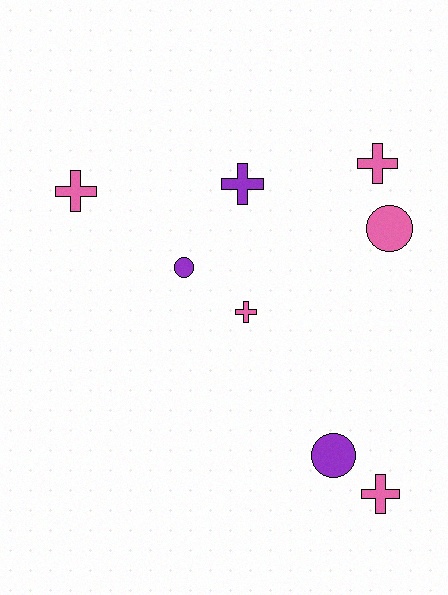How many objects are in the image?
There are 8 objects.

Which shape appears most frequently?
Cross, with 5 objects.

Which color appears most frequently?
Pink, with 5 objects.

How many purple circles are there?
There are 2 purple circles.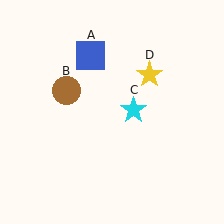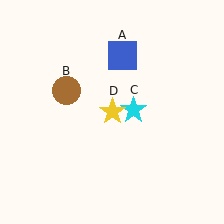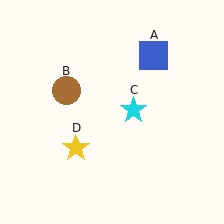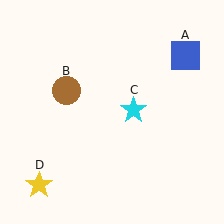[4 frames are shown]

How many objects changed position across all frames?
2 objects changed position: blue square (object A), yellow star (object D).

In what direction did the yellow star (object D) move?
The yellow star (object D) moved down and to the left.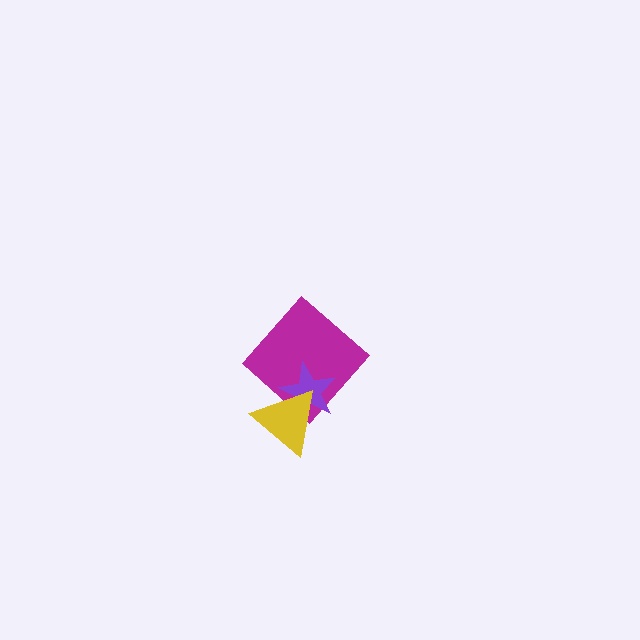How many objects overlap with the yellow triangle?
2 objects overlap with the yellow triangle.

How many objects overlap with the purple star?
2 objects overlap with the purple star.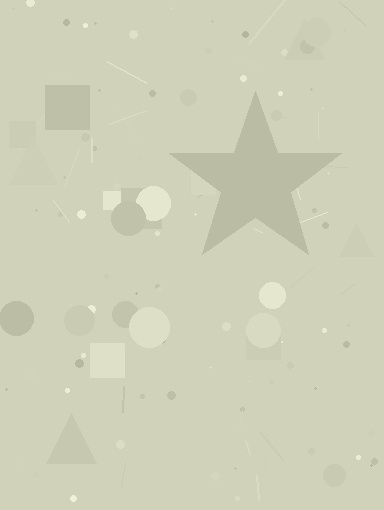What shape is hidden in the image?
A star is hidden in the image.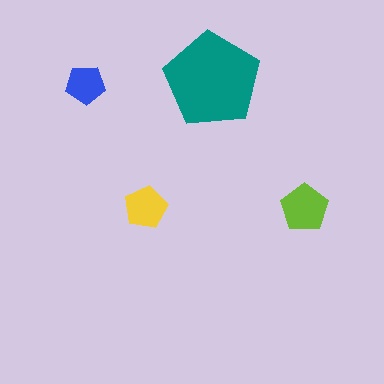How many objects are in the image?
There are 4 objects in the image.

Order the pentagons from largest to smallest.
the teal one, the lime one, the yellow one, the blue one.